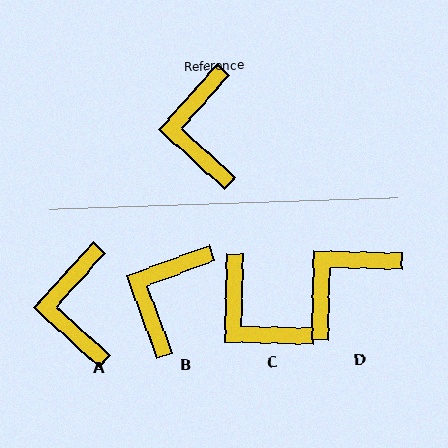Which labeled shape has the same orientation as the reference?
A.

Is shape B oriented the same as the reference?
No, it is off by about 27 degrees.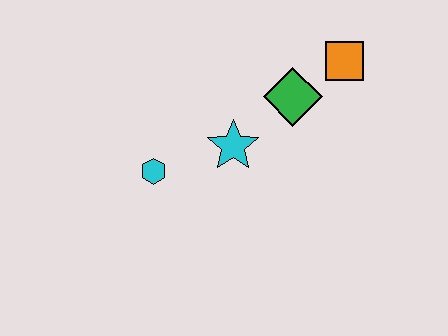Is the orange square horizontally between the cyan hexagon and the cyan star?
No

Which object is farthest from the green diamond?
The cyan hexagon is farthest from the green diamond.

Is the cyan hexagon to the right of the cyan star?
No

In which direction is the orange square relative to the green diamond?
The orange square is to the right of the green diamond.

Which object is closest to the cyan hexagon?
The cyan star is closest to the cyan hexagon.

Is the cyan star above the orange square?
No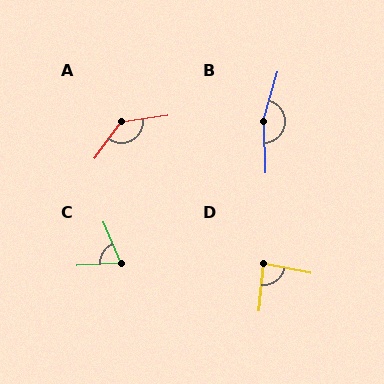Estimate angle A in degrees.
Approximately 134 degrees.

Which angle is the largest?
B, at approximately 162 degrees.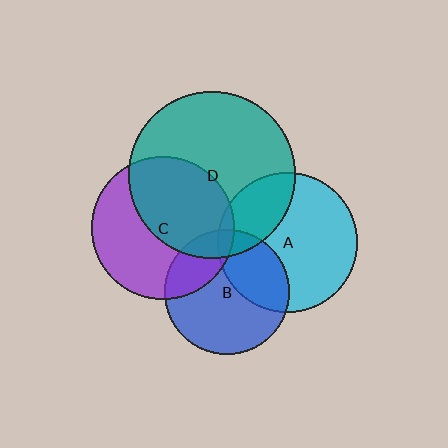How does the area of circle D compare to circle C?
Approximately 1.4 times.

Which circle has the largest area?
Circle D (teal).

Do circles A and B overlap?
Yes.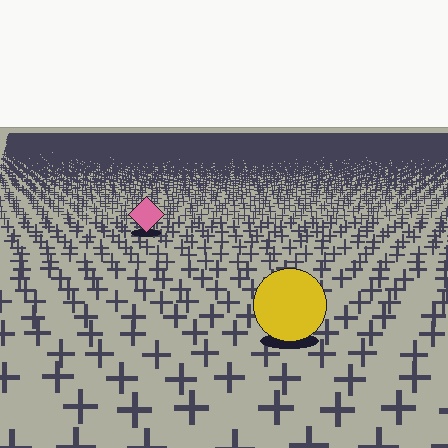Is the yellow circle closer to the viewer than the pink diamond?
Yes. The yellow circle is closer — you can tell from the texture gradient: the ground texture is coarser near it.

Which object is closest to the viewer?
The yellow circle is closest. The texture marks near it are larger and more spread out.